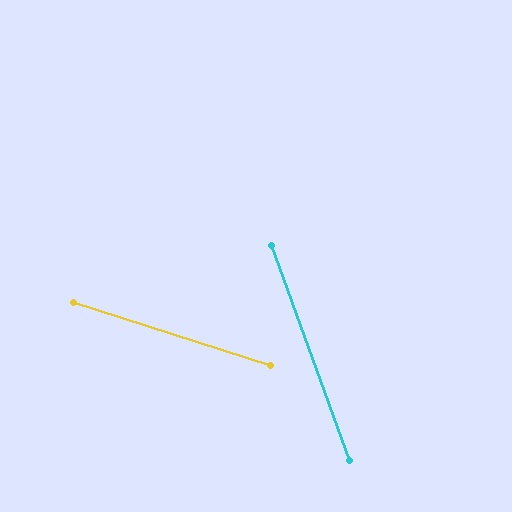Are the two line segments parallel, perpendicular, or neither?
Neither parallel nor perpendicular — they differ by about 52°.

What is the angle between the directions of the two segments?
Approximately 52 degrees.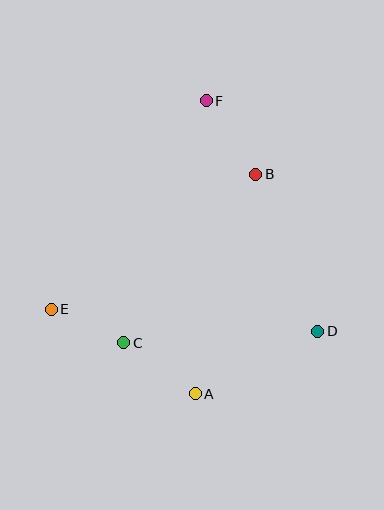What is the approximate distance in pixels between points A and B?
The distance between A and B is approximately 228 pixels.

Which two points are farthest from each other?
Points A and F are farthest from each other.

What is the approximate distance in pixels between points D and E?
The distance between D and E is approximately 268 pixels.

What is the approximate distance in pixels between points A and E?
The distance between A and E is approximately 167 pixels.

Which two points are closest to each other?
Points C and E are closest to each other.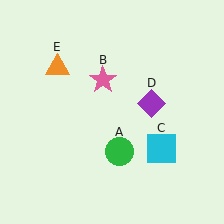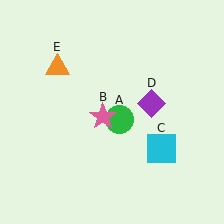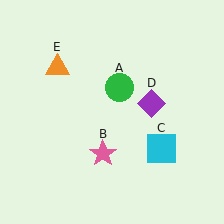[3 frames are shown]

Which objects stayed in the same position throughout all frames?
Cyan square (object C) and purple diamond (object D) and orange triangle (object E) remained stationary.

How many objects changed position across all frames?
2 objects changed position: green circle (object A), pink star (object B).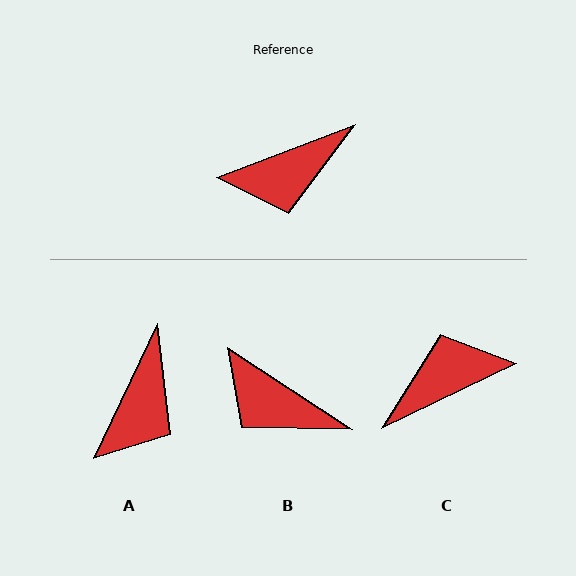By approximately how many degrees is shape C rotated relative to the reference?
Approximately 175 degrees clockwise.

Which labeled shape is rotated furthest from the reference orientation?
C, about 175 degrees away.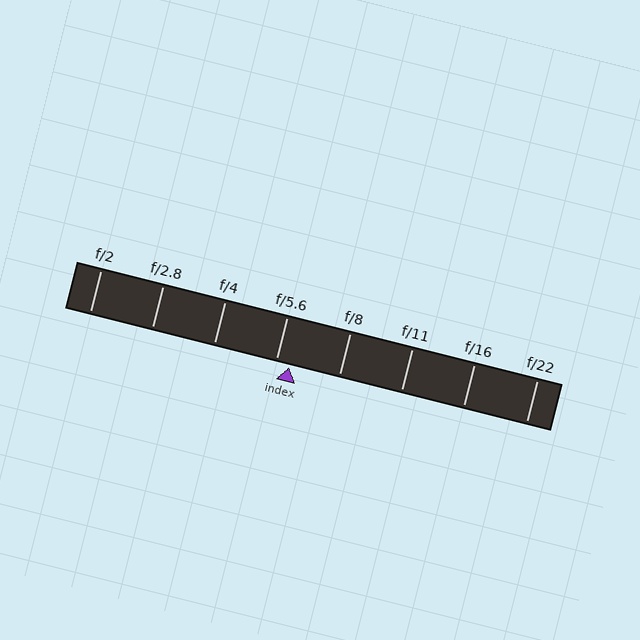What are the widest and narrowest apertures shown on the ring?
The widest aperture shown is f/2 and the narrowest is f/22.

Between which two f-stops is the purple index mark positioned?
The index mark is between f/5.6 and f/8.